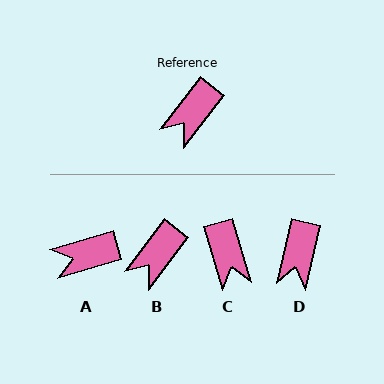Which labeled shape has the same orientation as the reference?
B.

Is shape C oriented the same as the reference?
No, it is off by about 53 degrees.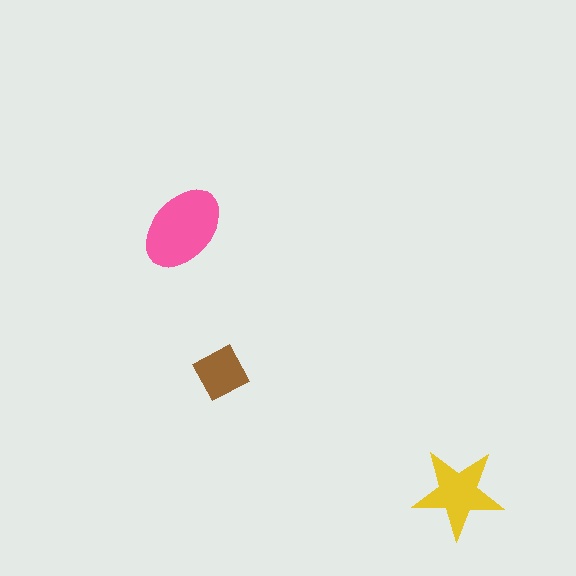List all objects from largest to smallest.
The pink ellipse, the yellow star, the brown diamond.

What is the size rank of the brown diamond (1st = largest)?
3rd.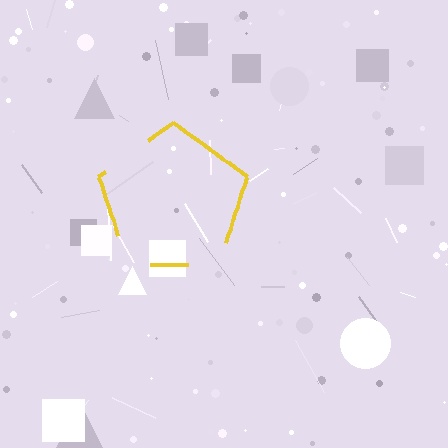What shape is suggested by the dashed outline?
The dashed outline suggests a pentagon.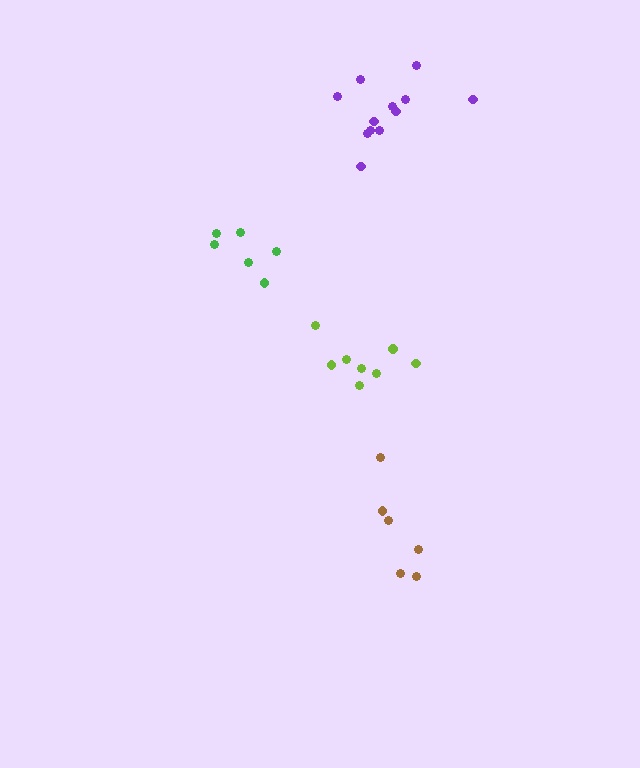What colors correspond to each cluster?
The clusters are colored: green, purple, brown, lime.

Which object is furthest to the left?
The green cluster is leftmost.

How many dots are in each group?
Group 1: 6 dots, Group 2: 12 dots, Group 3: 6 dots, Group 4: 8 dots (32 total).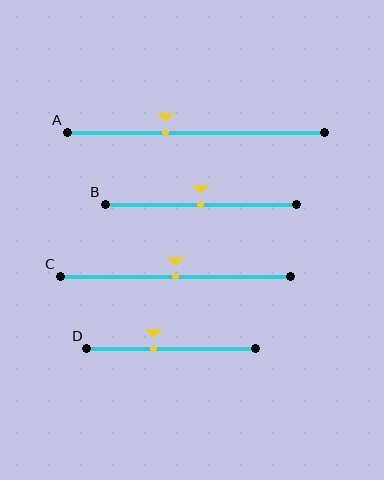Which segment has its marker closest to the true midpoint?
Segment B has its marker closest to the true midpoint.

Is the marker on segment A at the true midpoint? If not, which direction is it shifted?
No, the marker on segment A is shifted to the left by about 12% of the segment length.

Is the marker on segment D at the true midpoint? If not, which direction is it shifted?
No, the marker on segment D is shifted to the left by about 10% of the segment length.